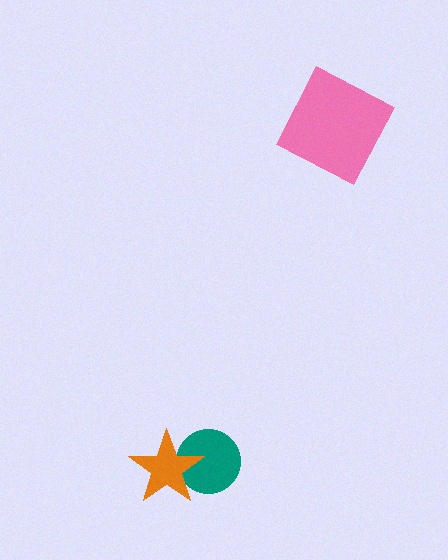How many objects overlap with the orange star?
1 object overlaps with the orange star.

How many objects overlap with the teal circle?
1 object overlaps with the teal circle.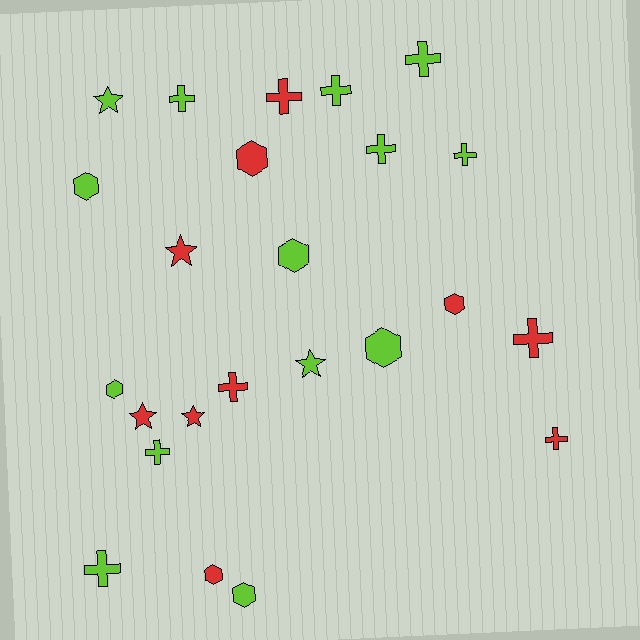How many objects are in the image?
There are 24 objects.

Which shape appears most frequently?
Cross, with 11 objects.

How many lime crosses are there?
There are 7 lime crosses.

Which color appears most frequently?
Lime, with 14 objects.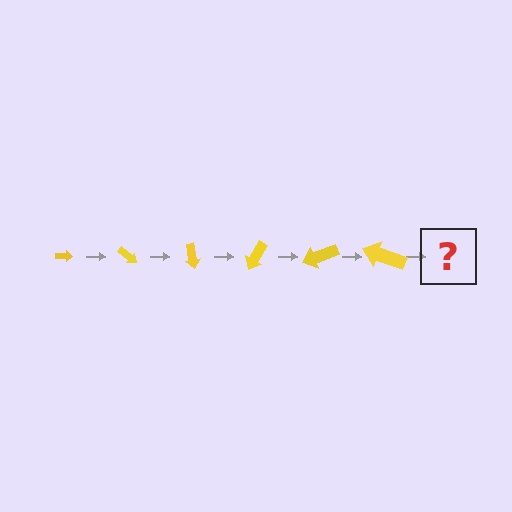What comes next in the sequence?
The next element should be an arrow, larger than the previous one and rotated 240 degrees from the start.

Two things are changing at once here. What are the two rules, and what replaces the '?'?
The two rules are that the arrow grows larger each step and it rotates 40 degrees each step. The '?' should be an arrow, larger than the previous one and rotated 240 degrees from the start.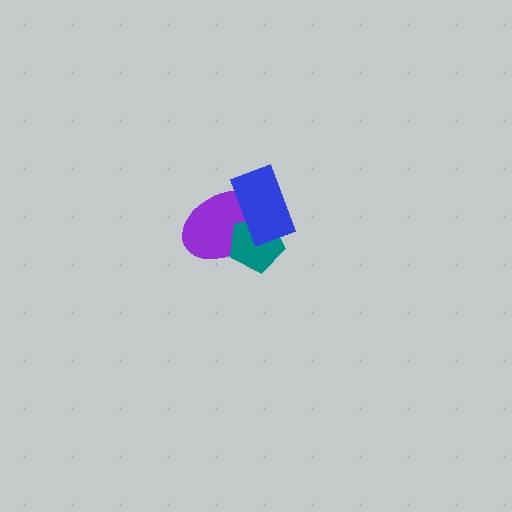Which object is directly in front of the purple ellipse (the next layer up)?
The teal pentagon is directly in front of the purple ellipse.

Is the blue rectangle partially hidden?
No, no other shape covers it.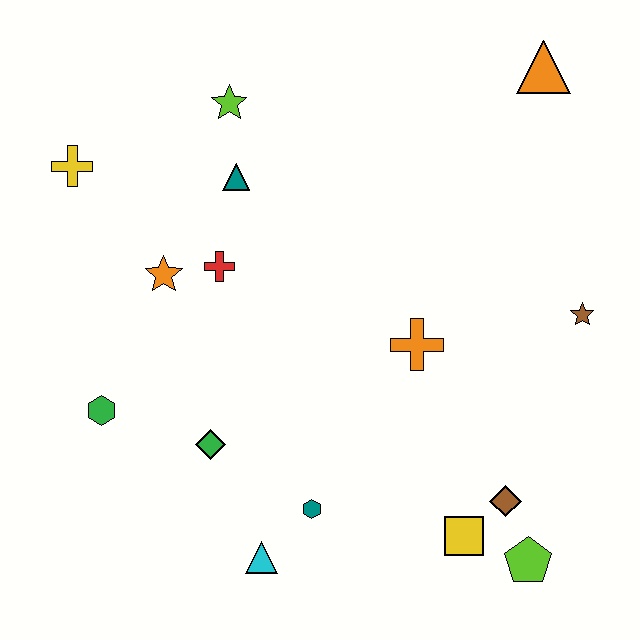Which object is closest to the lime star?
The teal triangle is closest to the lime star.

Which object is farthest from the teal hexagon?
The orange triangle is farthest from the teal hexagon.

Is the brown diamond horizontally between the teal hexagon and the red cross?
No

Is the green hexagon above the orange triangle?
No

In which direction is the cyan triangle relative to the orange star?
The cyan triangle is below the orange star.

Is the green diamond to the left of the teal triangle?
Yes